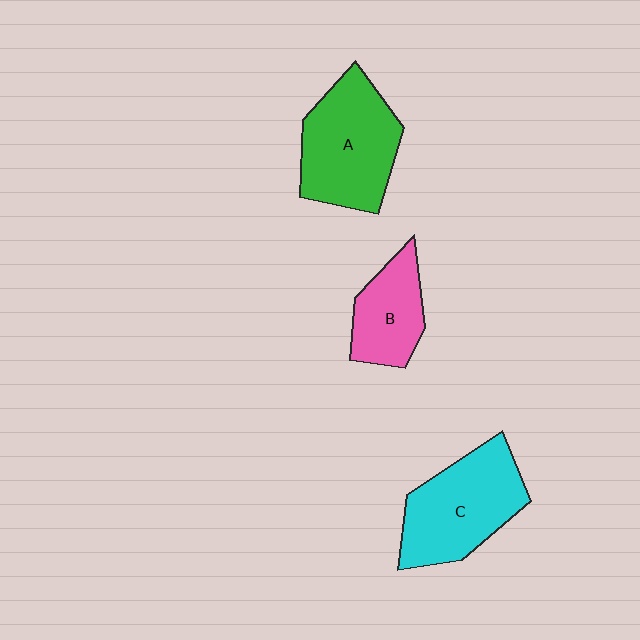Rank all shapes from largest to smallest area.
From largest to smallest: A (green), C (cyan), B (pink).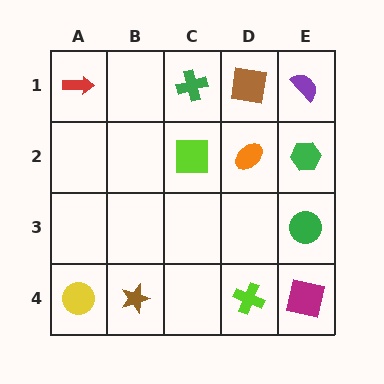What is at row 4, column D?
A lime cross.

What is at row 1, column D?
A brown square.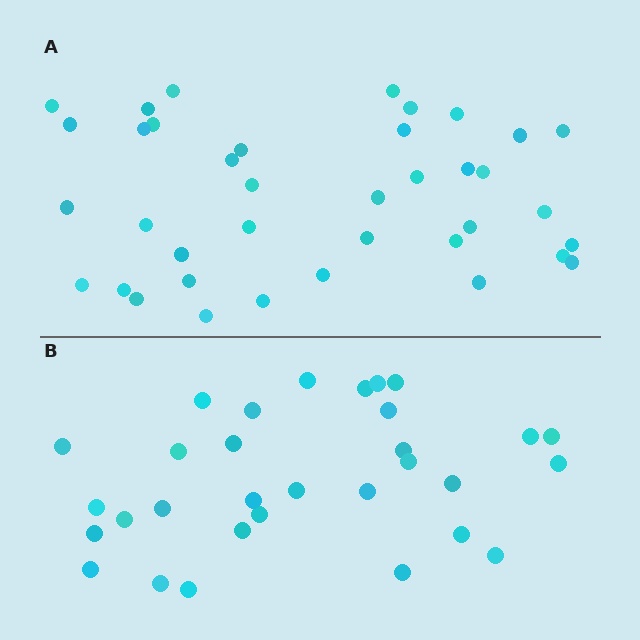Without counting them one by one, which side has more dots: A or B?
Region A (the top region) has more dots.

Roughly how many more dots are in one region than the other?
Region A has roughly 8 or so more dots than region B.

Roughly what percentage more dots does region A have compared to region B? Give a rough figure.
About 25% more.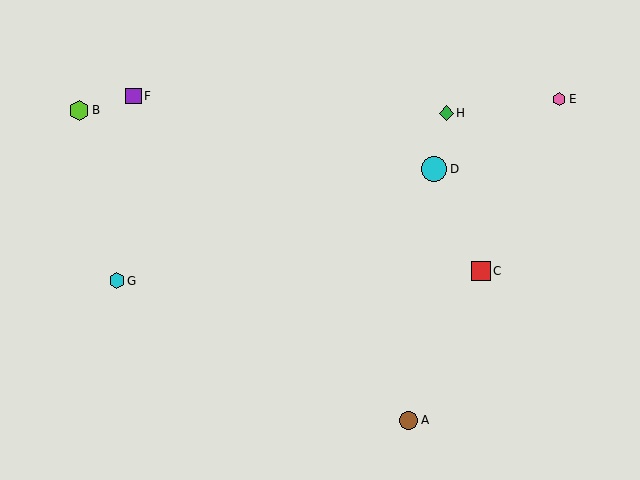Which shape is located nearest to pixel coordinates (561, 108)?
The pink hexagon (labeled E) at (559, 99) is nearest to that location.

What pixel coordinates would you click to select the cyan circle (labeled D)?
Click at (434, 169) to select the cyan circle D.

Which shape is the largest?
The cyan circle (labeled D) is the largest.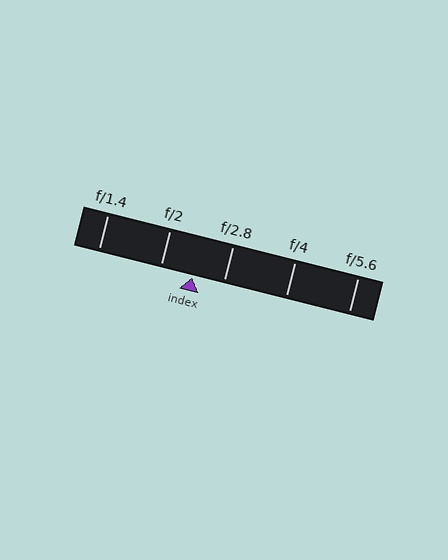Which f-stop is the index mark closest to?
The index mark is closest to f/2.8.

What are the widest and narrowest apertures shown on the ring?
The widest aperture shown is f/1.4 and the narrowest is f/5.6.